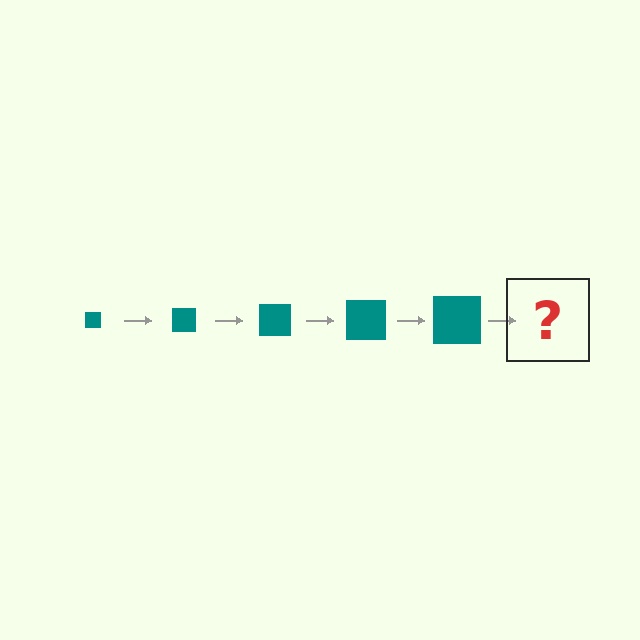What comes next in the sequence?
The next element should be a teal square, larger than the previous one.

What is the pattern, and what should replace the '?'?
The pattern is that the square gets progressively larger each step. The '?' should be a teal square, larger than the previous one.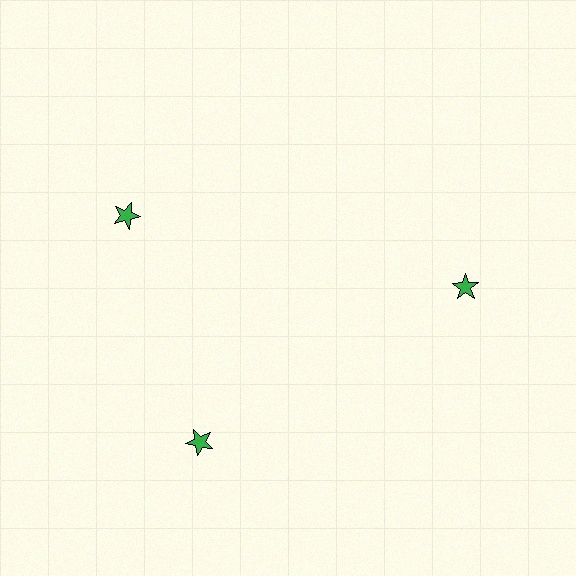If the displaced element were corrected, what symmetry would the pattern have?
It would have 3-fold rotational symmetry — the pattern would map onto itself every 120 degrees.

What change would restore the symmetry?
The symmetry would be restored by rotating it back into even spacing with its neighbors so that all 3 stars sit at equal angles and equal distance from the center.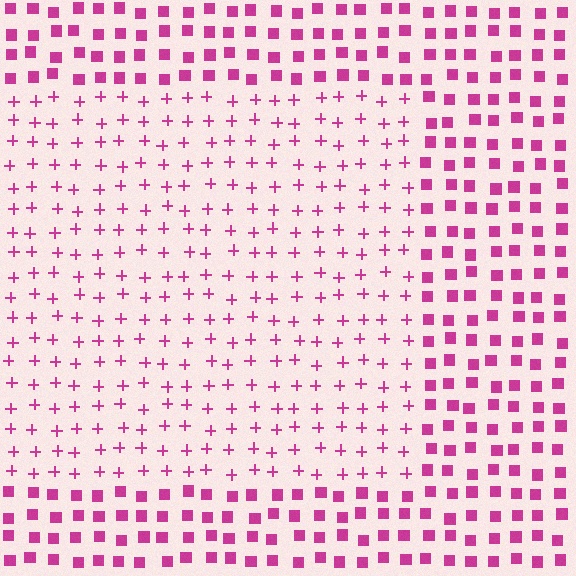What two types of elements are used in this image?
The image uses plus signs inside the rectangle region and squares outside it.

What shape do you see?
I see a rectangle.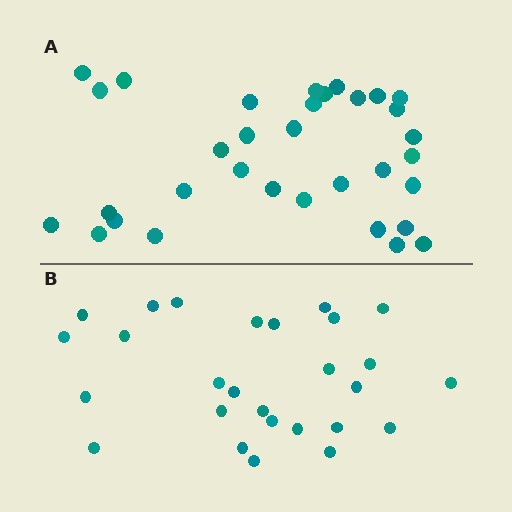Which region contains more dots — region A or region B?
Region A (the top region) has more dots.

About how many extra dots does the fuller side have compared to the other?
Region A has about 6 more dots than region B.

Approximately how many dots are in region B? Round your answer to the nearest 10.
About 30 dots. (The exact count is 27, which rounds to 30.)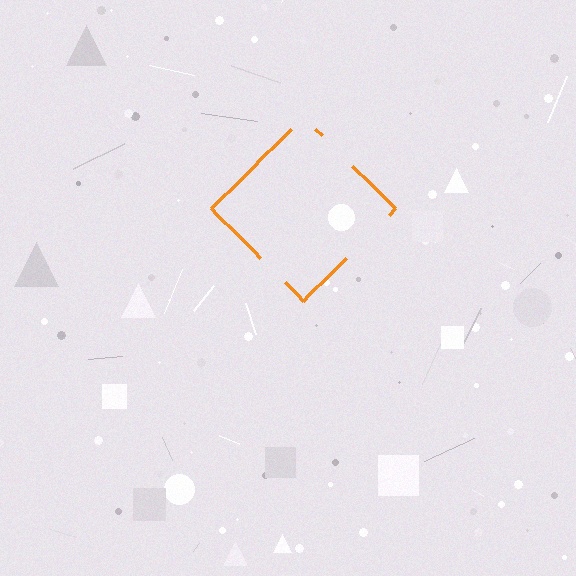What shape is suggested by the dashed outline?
The dashed outline suggests a diamond.